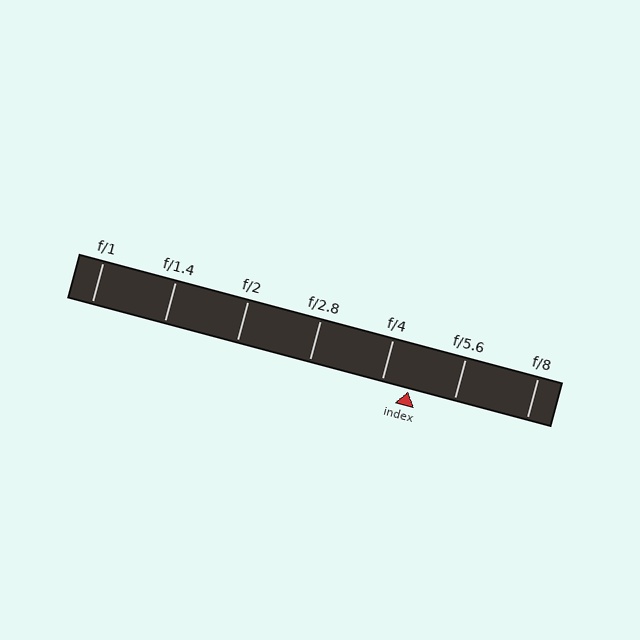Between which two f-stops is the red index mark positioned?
The index mark is between f/4 and f/5.6.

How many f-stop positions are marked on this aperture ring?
There are 7 f-stop positions marked.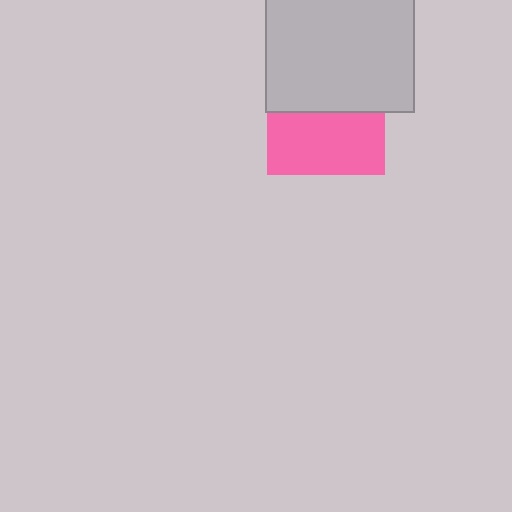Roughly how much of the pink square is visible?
About half of it is visible (roughly 52%).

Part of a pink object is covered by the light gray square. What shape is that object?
It is a square.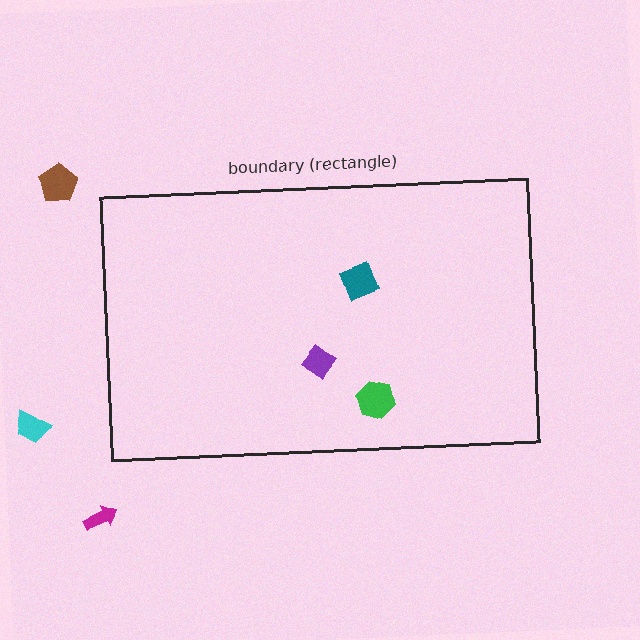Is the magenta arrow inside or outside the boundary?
Outside.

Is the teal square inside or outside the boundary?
Inside.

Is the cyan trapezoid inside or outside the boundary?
Outside.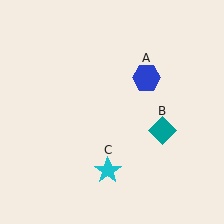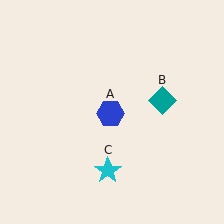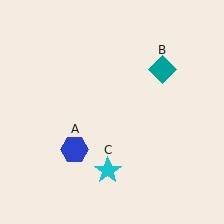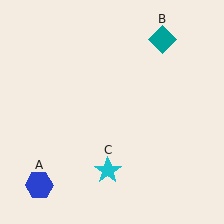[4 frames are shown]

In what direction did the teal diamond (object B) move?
The teal diamond (object B) moved up.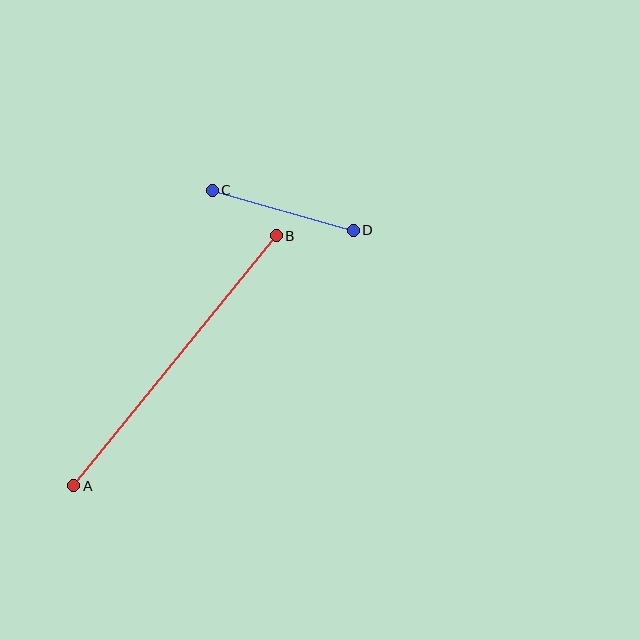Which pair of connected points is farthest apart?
Points A and B are farthest apart.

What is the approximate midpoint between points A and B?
The midpoint is at approximately (175, 361) pixels.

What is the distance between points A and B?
The distance is approximately 322 pixels.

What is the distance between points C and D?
The distance is approximately 147 pixels.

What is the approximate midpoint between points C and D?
The midpoint is at approximately (283, 210) pixels.